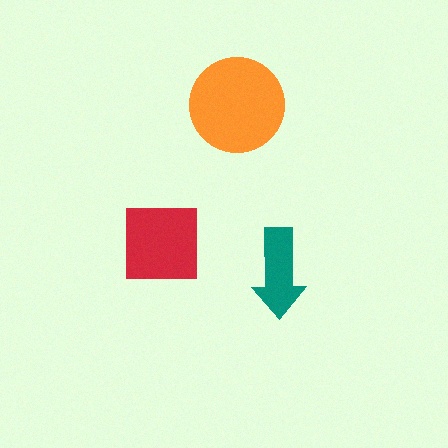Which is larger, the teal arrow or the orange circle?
The orange circle.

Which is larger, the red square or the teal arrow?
The red square.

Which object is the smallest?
The teal arrow.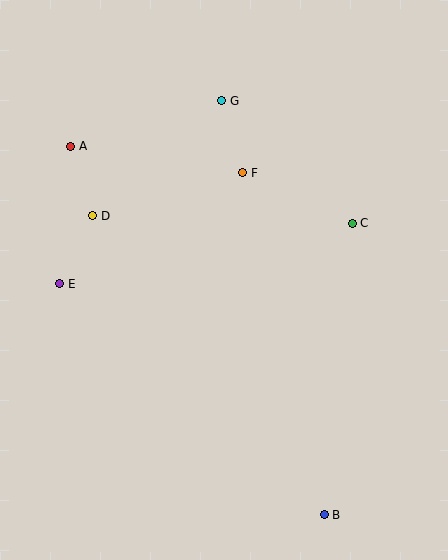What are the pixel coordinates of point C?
Point C is at (352, 223).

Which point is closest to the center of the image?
Point F at (243, 173) is closest to the center.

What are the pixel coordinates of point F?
Point F is at (243, 173).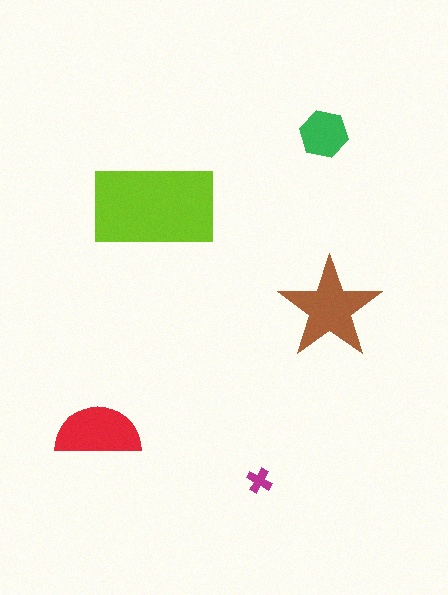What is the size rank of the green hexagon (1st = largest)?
4th.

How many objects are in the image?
There are 5 objects in the image.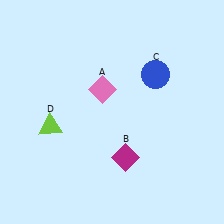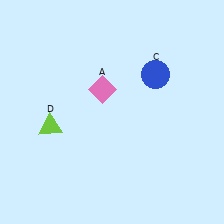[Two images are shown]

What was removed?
The magenta diamond (B) was removed in Image 2.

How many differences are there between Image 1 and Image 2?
There is 1 difference between the two images.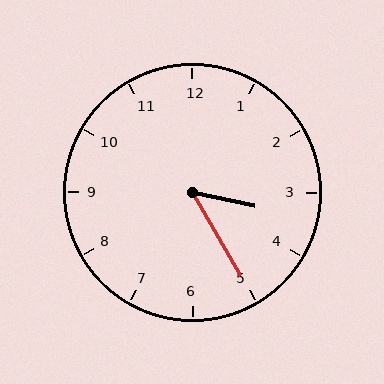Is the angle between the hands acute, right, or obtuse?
It is acute.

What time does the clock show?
3:25.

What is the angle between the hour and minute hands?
Approximately 48 degrees.